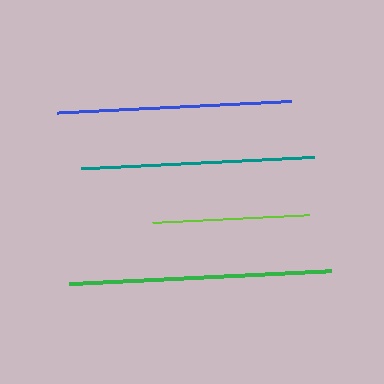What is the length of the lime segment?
The lime segment is approximately 156 pixels long.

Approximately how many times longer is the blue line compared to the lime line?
The blue line is approximately 1.5 times the length of the lime line.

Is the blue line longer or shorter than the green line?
The green line is longer than the blue line.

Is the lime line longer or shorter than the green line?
The green line is longer than the lime line.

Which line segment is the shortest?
The lime line is the shortest at approximately 156 pixels.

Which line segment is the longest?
The green line is the longest at approximately 262 pixels.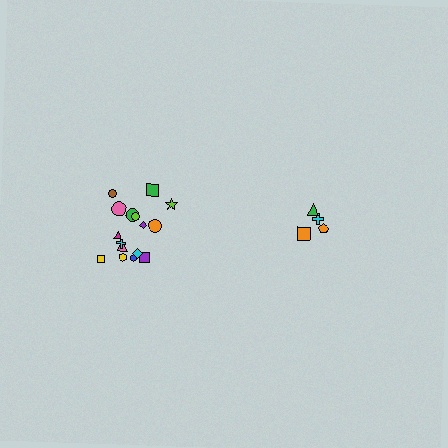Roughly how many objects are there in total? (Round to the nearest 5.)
Roughly 20 objects in total.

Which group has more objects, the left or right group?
The left group.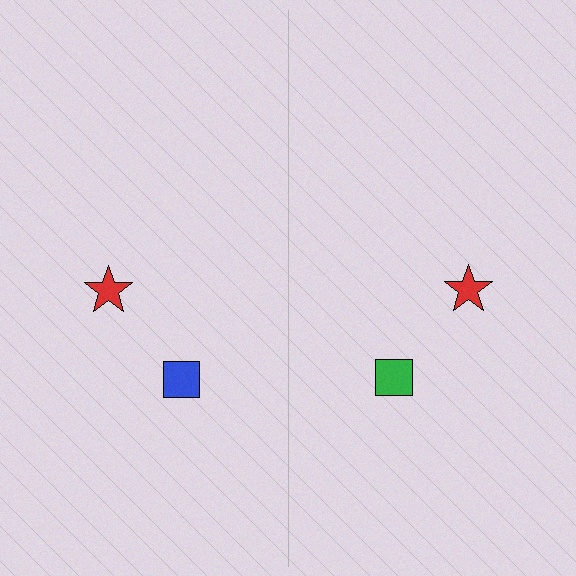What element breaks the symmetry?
The green square on the right side breaks the symmetry — its mirror counterpart is blue.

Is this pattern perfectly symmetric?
No, the pattern is not perfectly symmetric. The green square on the right side breaks the symmetry — its mirror counterpart is blue.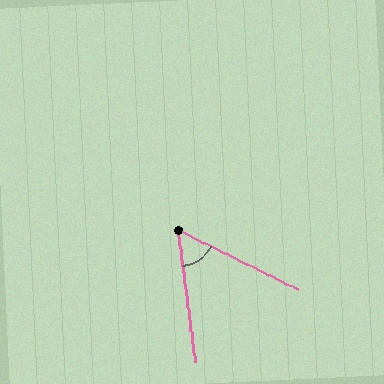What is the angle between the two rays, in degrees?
Approximately 56 degrees.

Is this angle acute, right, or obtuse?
It is acute.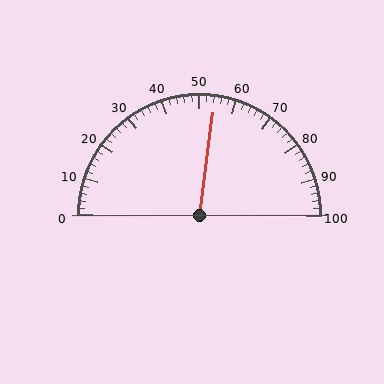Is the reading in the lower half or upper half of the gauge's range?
The reading is in the upper half of the range (0 to 100).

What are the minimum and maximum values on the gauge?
The gauge ranges from 0 to 100.